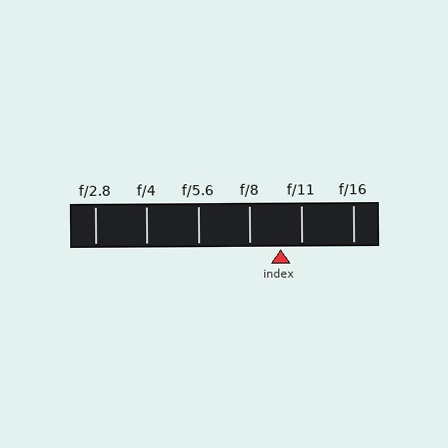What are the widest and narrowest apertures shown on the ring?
The widest aperture shown is f/2.8 and the narrowest is f/16.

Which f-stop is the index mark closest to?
The index mark is closest to f/11.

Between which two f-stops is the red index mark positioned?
The index mark is between f/8 and f/11.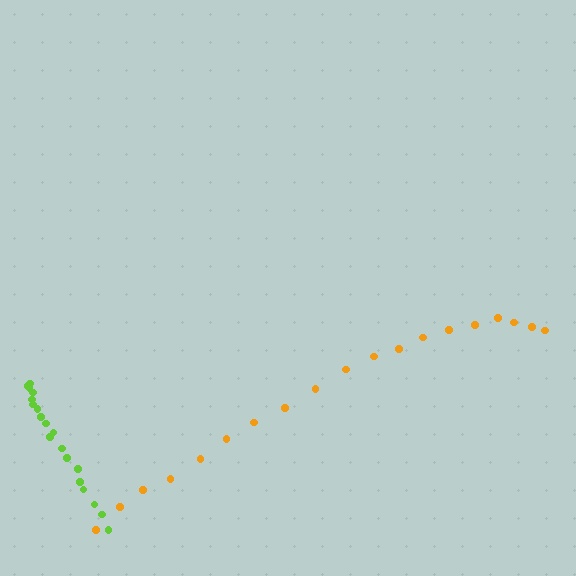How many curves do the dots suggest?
There are 2 distinct paths.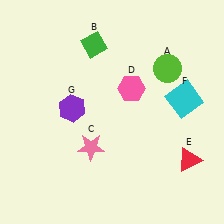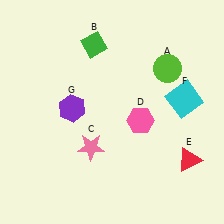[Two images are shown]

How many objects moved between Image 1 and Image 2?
1 object moved between the two images.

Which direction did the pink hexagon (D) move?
The pink hexagon (D) moved down.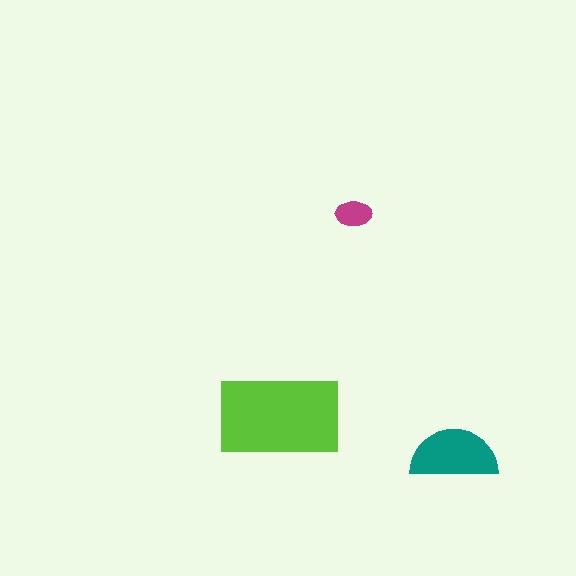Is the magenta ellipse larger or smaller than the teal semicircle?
Smaller.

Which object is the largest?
The lime rectangle.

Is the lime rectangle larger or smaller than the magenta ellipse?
Larger.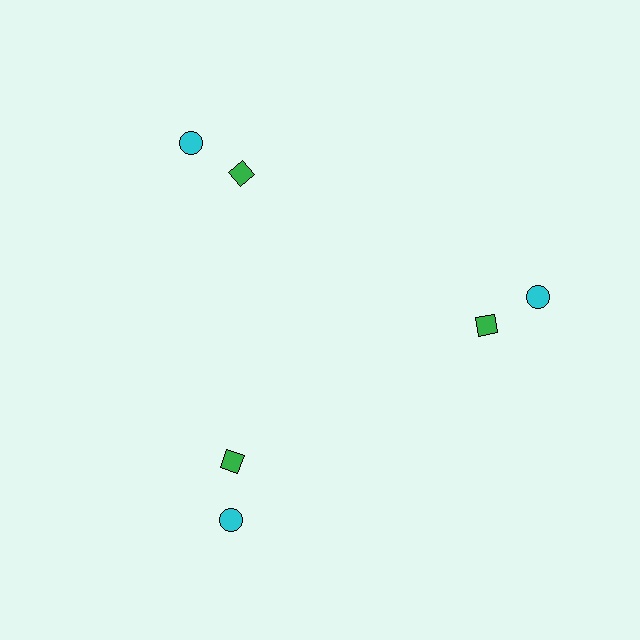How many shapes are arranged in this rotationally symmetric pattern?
There are 6 shapes, arranged in 3 groups of 2.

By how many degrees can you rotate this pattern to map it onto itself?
The pattern maps onto itself every 120 degrees of rotation.